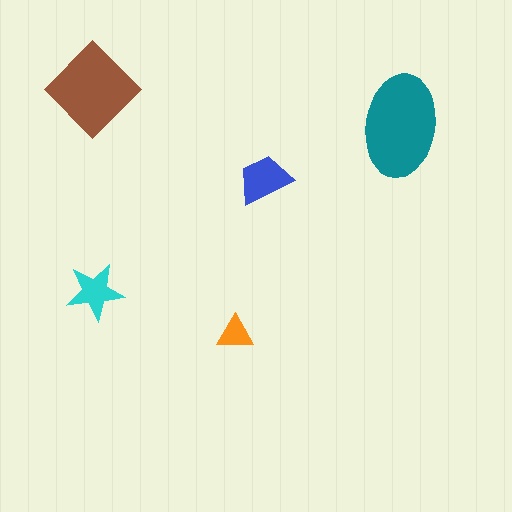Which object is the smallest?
The orange triangle.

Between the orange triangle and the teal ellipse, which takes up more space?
The teal ellipse.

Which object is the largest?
The teal ellipse.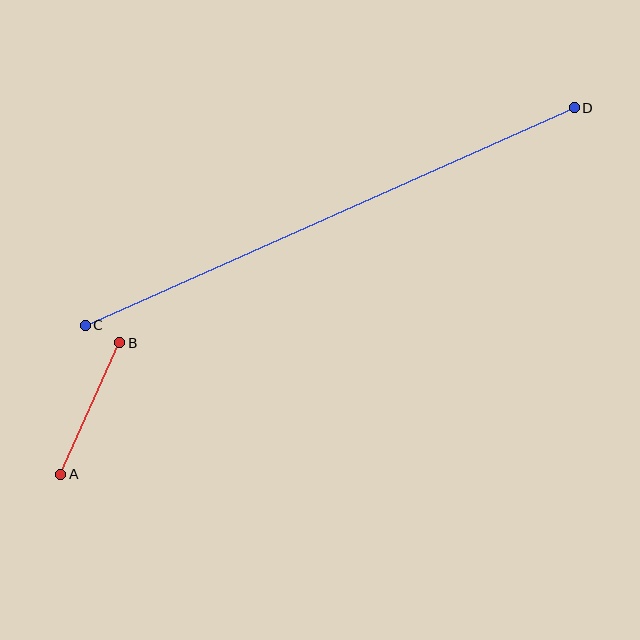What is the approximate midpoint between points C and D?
The midpoint is at approximately (330, 217) pixels.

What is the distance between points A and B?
The distance is approximately 144 pixels.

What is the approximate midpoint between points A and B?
The midpoint is at approximately (90, 409) pixels.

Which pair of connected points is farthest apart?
Points C and D are farthest apart.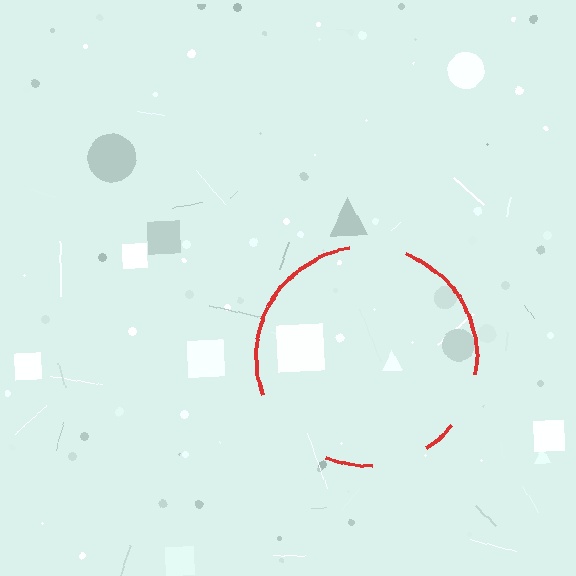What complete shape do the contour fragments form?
The contour fragments form a circle.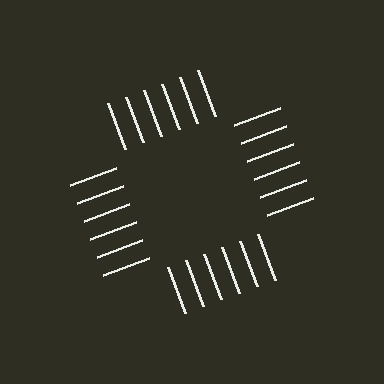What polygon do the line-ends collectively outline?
An illusory square — the line segments terminate on its edges but no continuous stroke is drawn.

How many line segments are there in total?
24 — 6 along each of the 4 edges.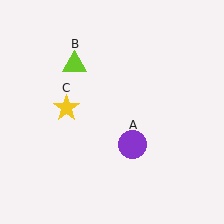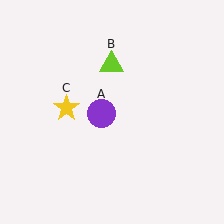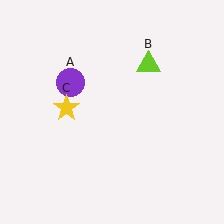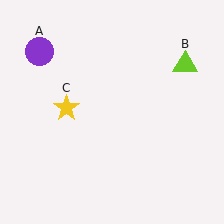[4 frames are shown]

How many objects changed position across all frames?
2 objects changed position: purple circle (object A), lime triangle (object B).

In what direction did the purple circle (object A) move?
The purple circle (object A) moved up and to the left.